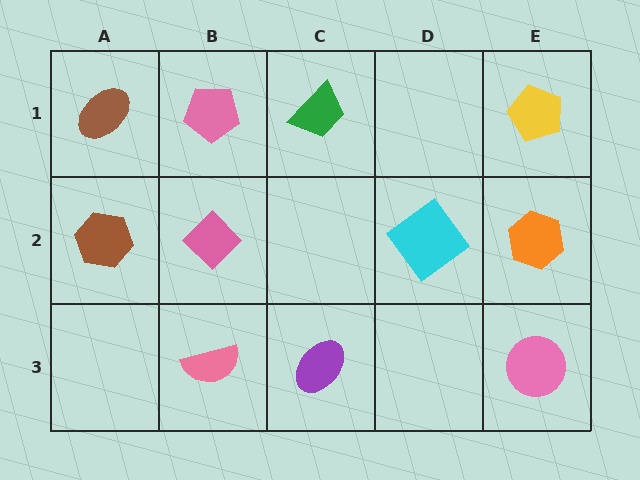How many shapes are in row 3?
3 shapes.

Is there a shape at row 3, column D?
No, that cell is empty.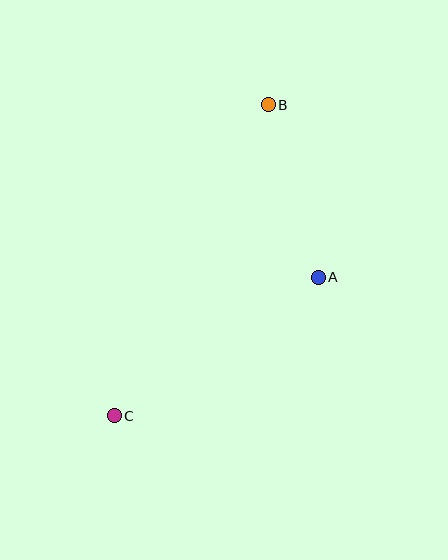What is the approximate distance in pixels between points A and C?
The distance between A and C is approximately 247 pixels.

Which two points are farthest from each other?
Points B and C are farthest from each other.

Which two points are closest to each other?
Points A and B are closest to each other.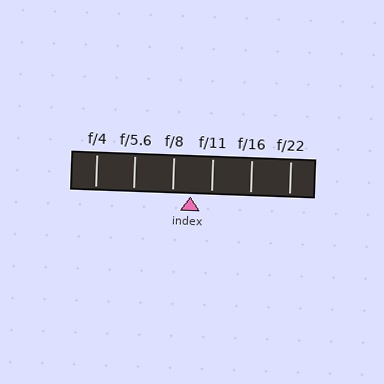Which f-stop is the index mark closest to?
The index mark is closest to f/8.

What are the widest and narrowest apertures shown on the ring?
The widest aperture shown is f/4 and the narrowest is f/22.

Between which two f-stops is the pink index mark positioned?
The index mark is between f/8 and f/11.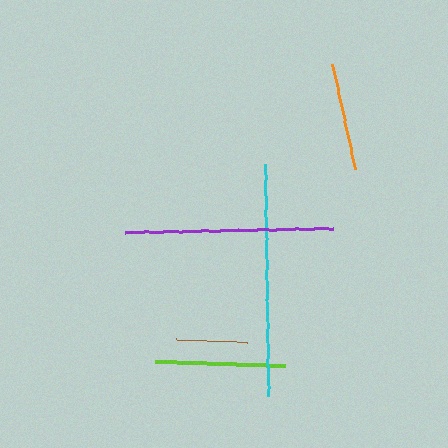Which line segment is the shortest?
The brown line is the shortest at approximately 71 pixels.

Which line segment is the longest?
The cyan line is the longest at approximately 232 pixels.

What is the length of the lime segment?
The lime segment is approximately 130 pixels long.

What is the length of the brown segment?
The brown segment is approximately 71 pixels long.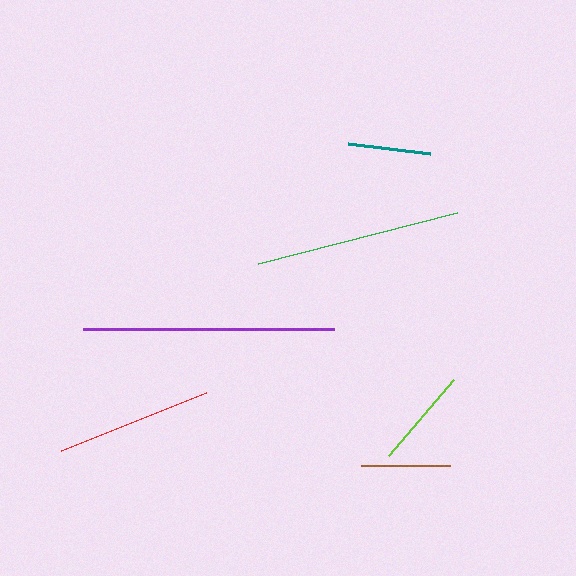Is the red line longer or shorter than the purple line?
The purple line is longer than the red line.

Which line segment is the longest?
The purple line is the longest at approximately 251 pixels.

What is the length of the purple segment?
The purple segment is approximately 251 pixels long.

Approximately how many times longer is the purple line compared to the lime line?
The purple line is approximately 2.5 times the length of the lime line.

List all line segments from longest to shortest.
From longest to shortest: purple, green, red, lime, brown, teal.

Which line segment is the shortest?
The teal line is the shortest at approximately 82 pixels.